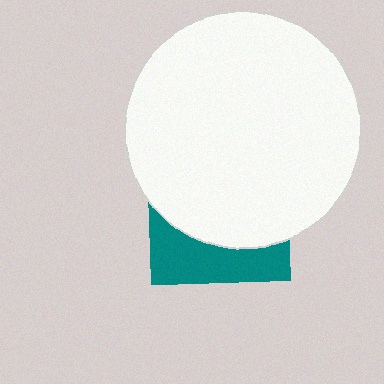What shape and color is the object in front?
The object in front is a white circle.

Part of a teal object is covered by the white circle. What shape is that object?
It is a square.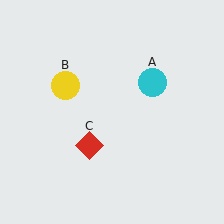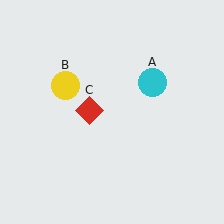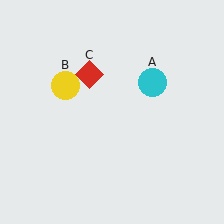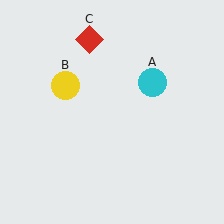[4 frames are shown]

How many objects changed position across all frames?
1 object changed position: red diamond (object C).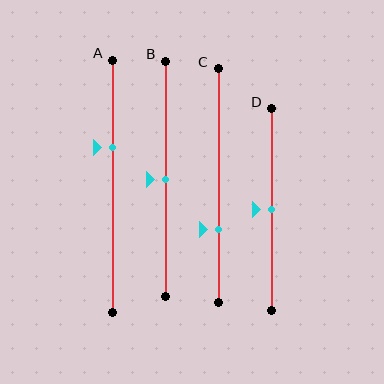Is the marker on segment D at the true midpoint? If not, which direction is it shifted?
Yes, the marker on segment D is at the true midpoint.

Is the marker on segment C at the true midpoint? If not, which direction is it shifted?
No, the marker on segment C is shifted downward by about 19% of the segment length.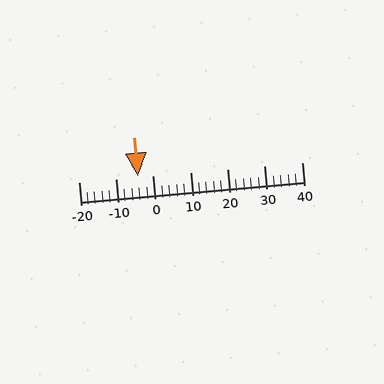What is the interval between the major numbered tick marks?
The major tick marks are spaced 10 units apart.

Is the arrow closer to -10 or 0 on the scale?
The arrow is closer to 0.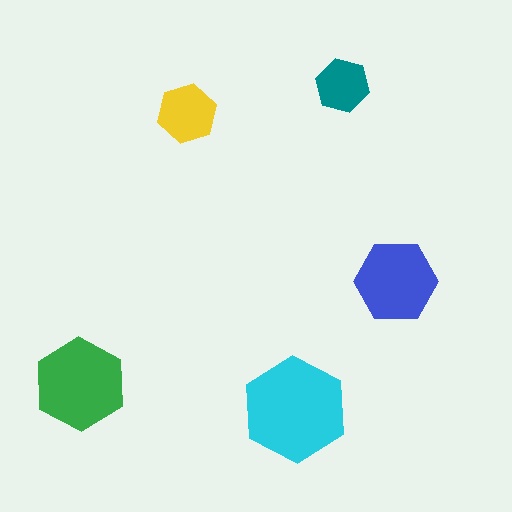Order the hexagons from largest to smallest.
the cyan one, the green one, the blue one, the yellow one, the teal one.